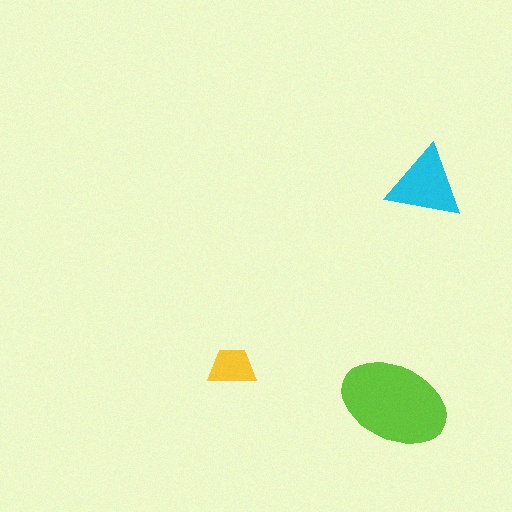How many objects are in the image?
There are 3 objects in the image.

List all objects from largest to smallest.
The lime ellipse, the cyan triangle, the yellow trapezoid.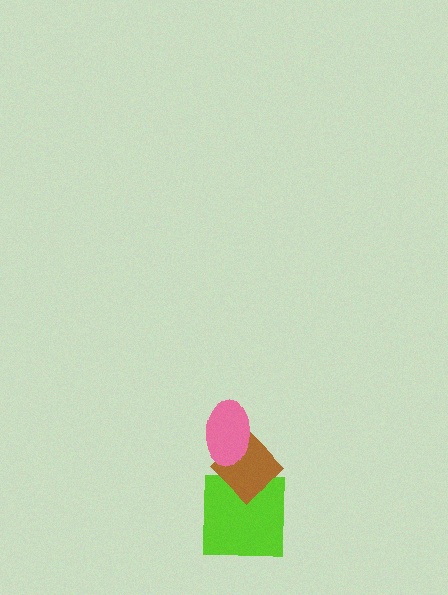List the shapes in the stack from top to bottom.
From top to bottom: the pink ellipse, the brown diamond, the lime square.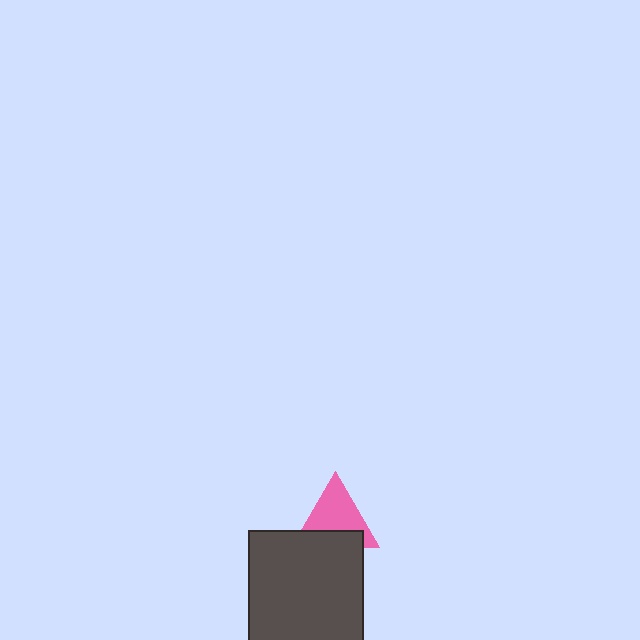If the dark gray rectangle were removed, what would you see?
You would see the complete pink triangle.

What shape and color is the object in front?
The object in front is a dark gray rectangle.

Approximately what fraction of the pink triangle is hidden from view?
Roughly 35% of the pink triangle is hidden behind the dark gray rectangle.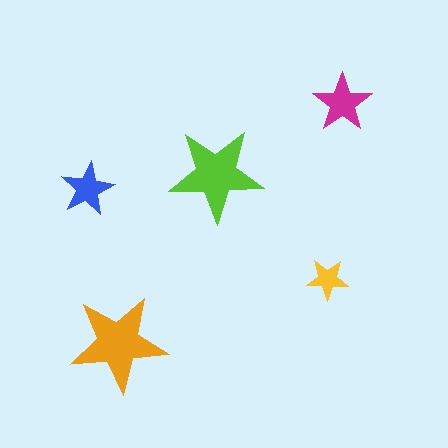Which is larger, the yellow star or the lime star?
The lime one.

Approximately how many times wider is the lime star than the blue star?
About 2 times wider.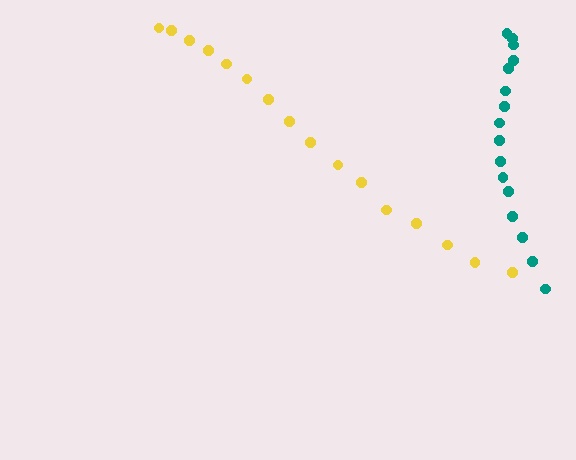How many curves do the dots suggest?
There are 2 distinct paths.